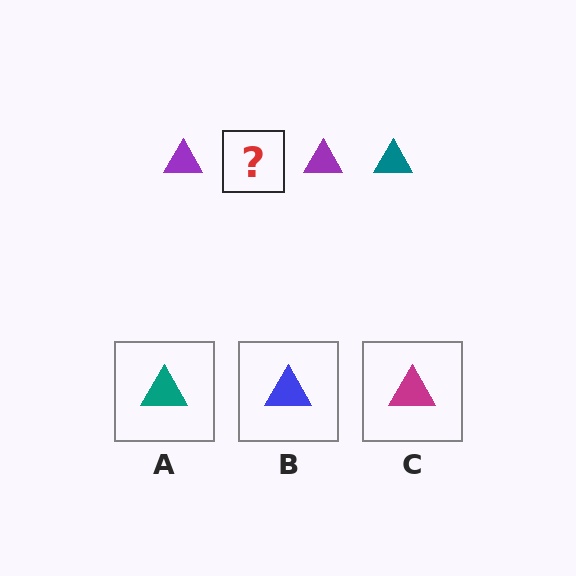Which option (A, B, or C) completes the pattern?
A.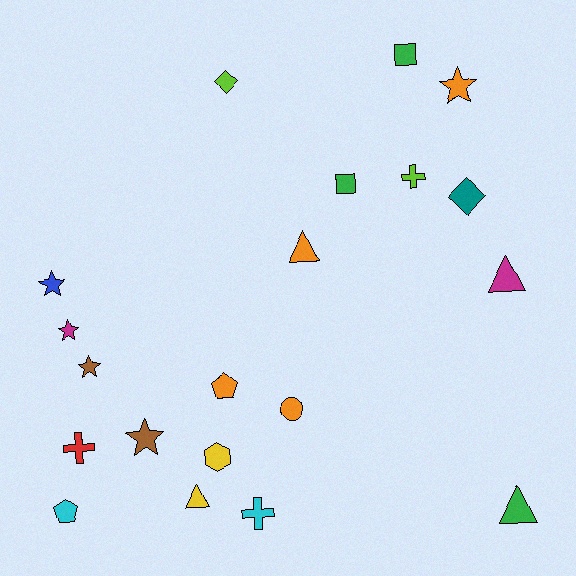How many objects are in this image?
There are 20 objects.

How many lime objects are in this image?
There are 2 lime objects.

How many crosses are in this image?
There are 3 crosses.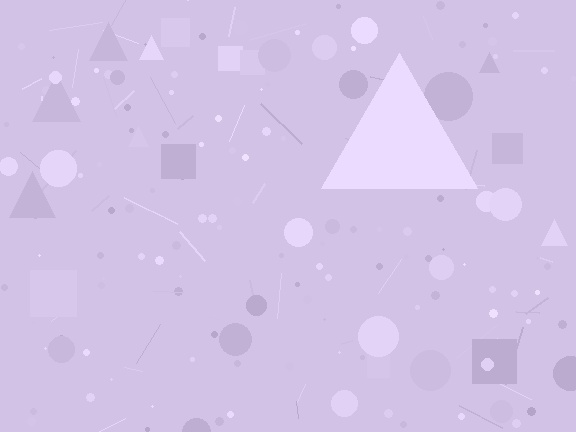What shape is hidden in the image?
A triangle is hidden in the image.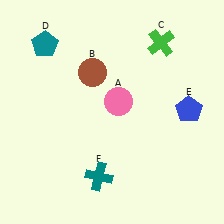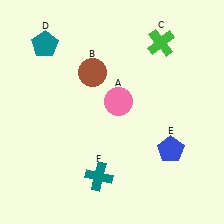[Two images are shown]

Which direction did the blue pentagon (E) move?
The blue pentagon (E) moved down.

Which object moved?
The blue pentagon (E) moved down.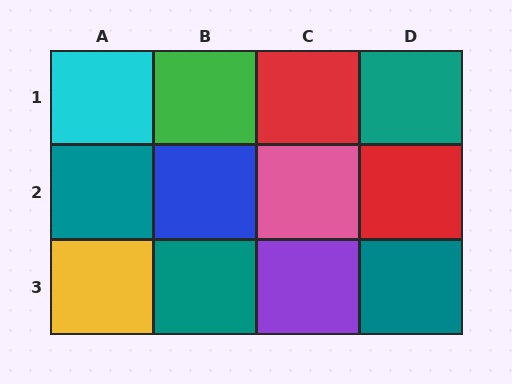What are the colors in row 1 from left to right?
Cyan, green, red, teal.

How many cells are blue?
1 cell is blue.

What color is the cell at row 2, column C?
Pink.